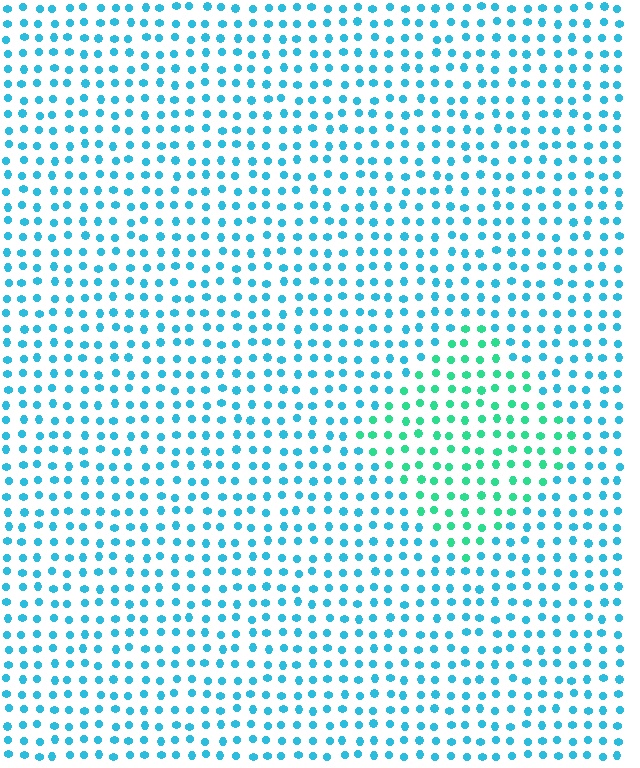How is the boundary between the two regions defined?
The boundary is defined purely by a slight shift in hue (about 38 degrees). Spacing, size, and orientation are identical on both sides.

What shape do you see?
I see a diamond.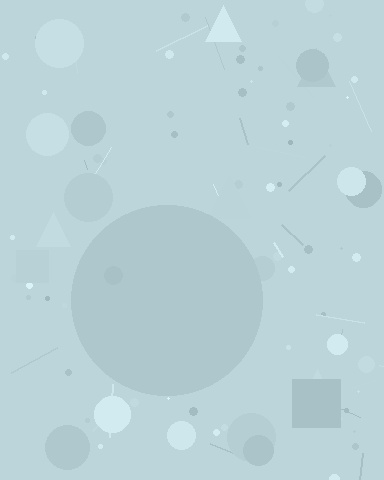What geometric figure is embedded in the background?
A circle is embedded in the background.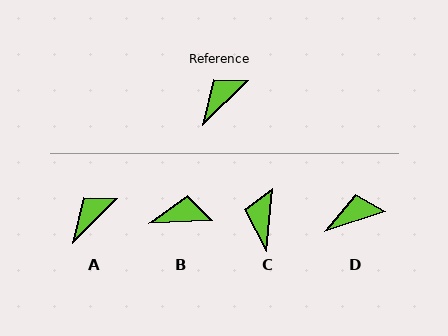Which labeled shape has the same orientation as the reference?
A.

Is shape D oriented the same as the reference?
No, it is off by about 27 degrees.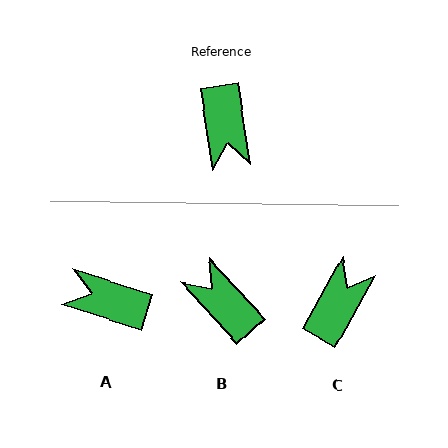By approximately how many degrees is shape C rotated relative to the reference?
Approximately 142 degrees counter-clockwise.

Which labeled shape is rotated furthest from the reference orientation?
B, about 146 degrees away.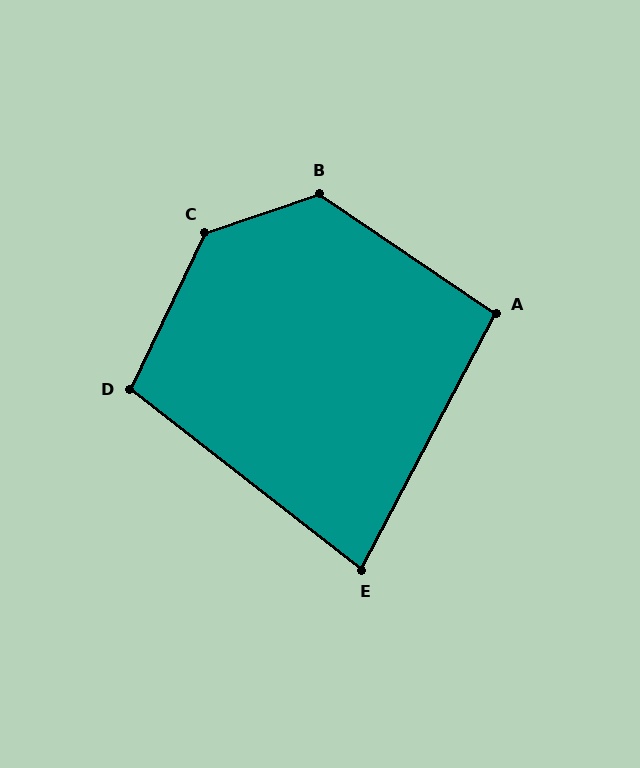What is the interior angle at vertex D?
Approximately 102 degrees (obtuse).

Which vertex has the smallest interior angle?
E, at approximately 80 degrees.